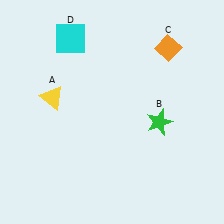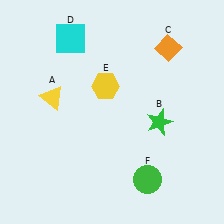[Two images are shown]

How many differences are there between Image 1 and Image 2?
There are 2 differences between the two images.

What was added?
A yellow hexagon (E), a green circle (F) were added in Image 2.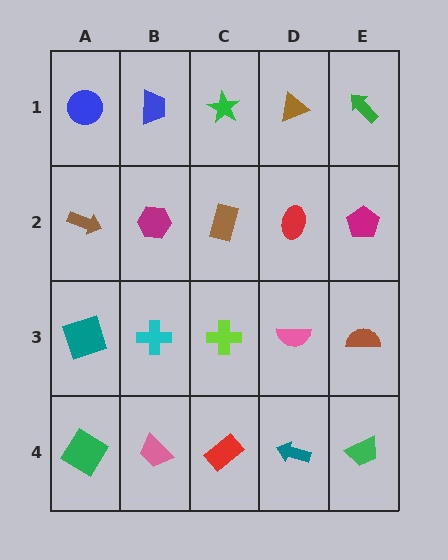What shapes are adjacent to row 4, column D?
A pink semicircle (row 3, column D), a red rectangle (row 4, column C), a green trapezoid (row 4, column E).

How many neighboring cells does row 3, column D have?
4.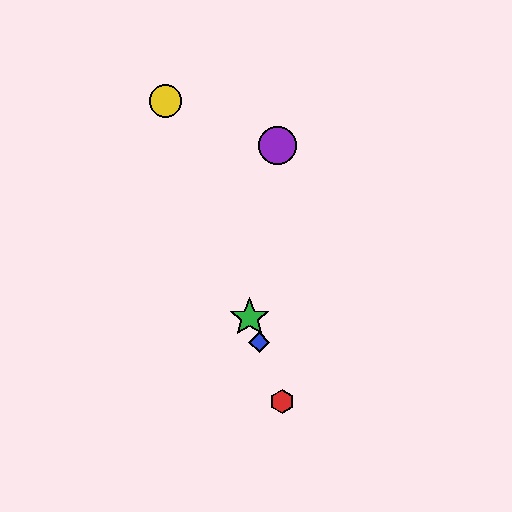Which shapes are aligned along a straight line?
The red hexagon, the blue diamond, the green star, the yellow circle are aligned along a straight line.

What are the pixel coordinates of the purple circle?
The purple circle is at (277, 146).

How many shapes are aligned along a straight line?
4 shapes (the red hexagon, the blue diamond, the green star, the yellow circle) are aligned along a straight line.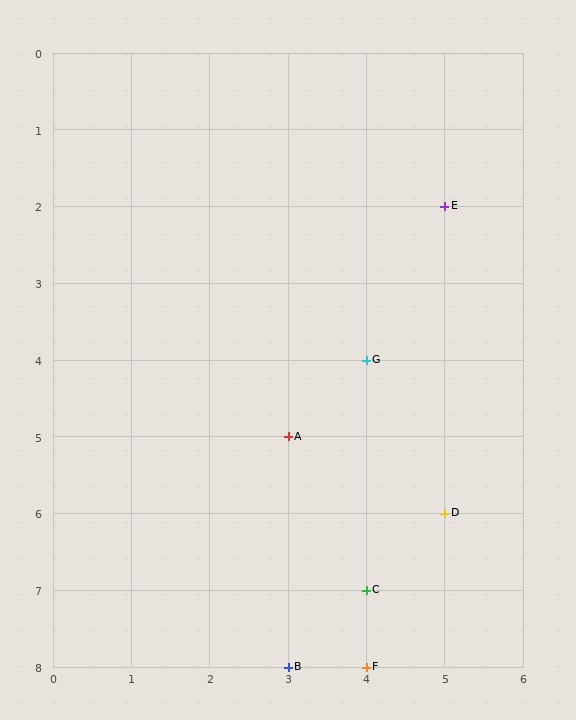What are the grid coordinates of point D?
Point D is at grid coordinates (5, 6).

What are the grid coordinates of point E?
Point E is at grid coordinates (5, 2).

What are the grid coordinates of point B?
Point B is at grid coordinates (3, 8).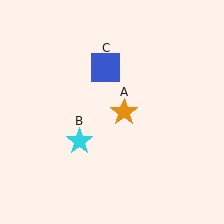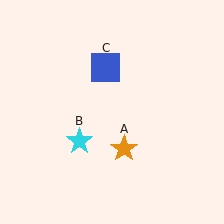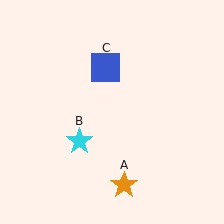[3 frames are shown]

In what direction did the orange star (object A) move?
The orange star (object A) moved down.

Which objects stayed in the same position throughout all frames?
Cyan star (object B) and blue square (object C) remained stationary.